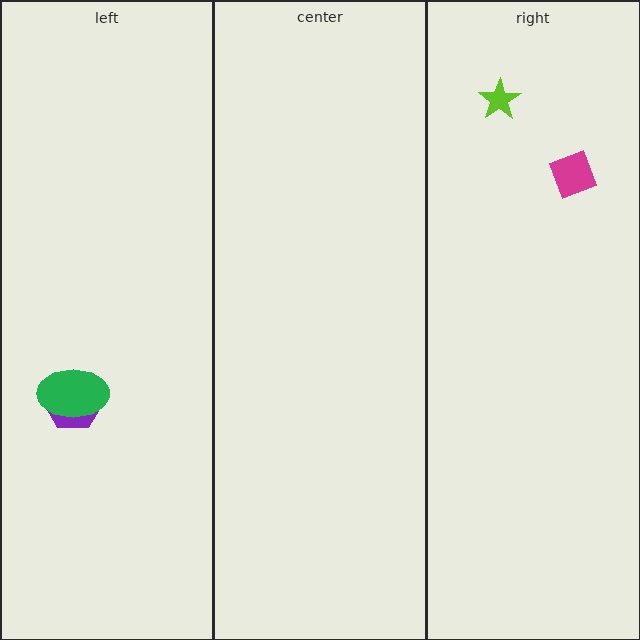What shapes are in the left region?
The purple hexagon, the green ellipse.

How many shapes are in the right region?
2.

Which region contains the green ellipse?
The left region.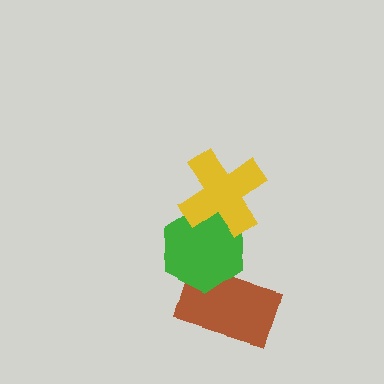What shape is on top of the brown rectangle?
The green hexagon is on top of the brown rectangle.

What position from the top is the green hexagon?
The green hexagon is 2nd from the top.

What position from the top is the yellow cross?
The yellow cross is 1st from the top.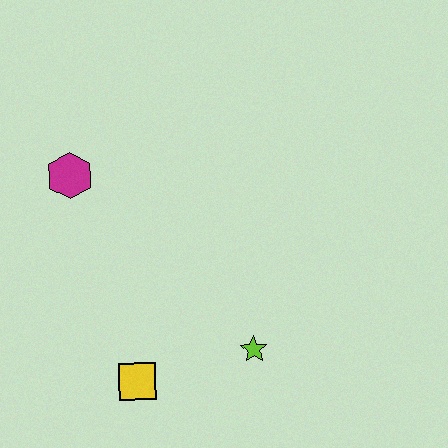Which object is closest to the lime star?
The yellow square is closest to the lime star.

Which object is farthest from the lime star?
The magenta hexagon is farthest from the lime star.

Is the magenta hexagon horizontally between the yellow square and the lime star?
No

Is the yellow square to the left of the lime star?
Yes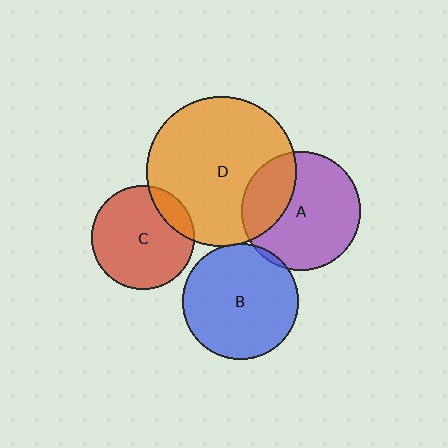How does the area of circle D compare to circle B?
Approximately 1.7 times.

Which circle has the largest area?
Circle D (orange).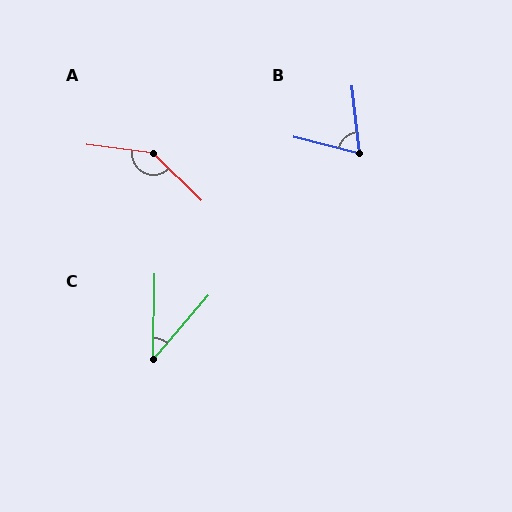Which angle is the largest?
A, at approximately 143 degrees.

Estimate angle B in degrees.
Approximately 69 degrees.